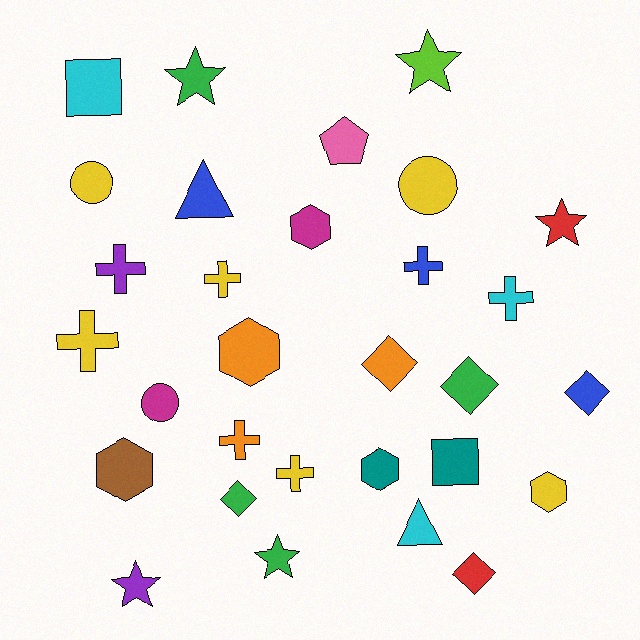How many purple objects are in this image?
There are 2 purple objects.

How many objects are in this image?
There are 30 objects.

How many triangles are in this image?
There are 2 triangles.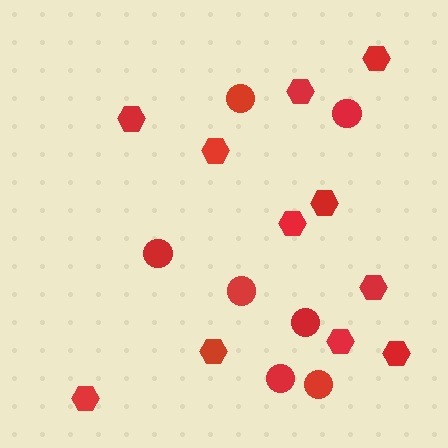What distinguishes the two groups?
There are 2 groups: one group of hexagons (11) and one group of circles (7).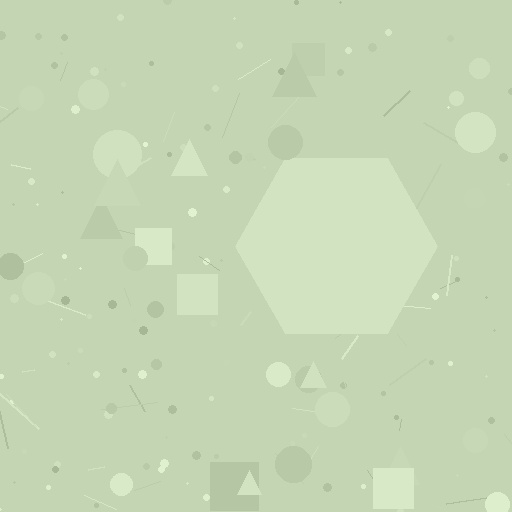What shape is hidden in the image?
A hexagon is hidden in the image.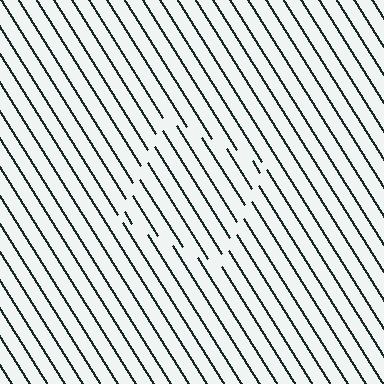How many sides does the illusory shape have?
4 sides — the line-ends trace a square.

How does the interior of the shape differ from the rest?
The interior of the shape contains the same grating, shifted by half a period — the contour is defined by the phase discontinuity where line-ends from the inner and outer gratings abut.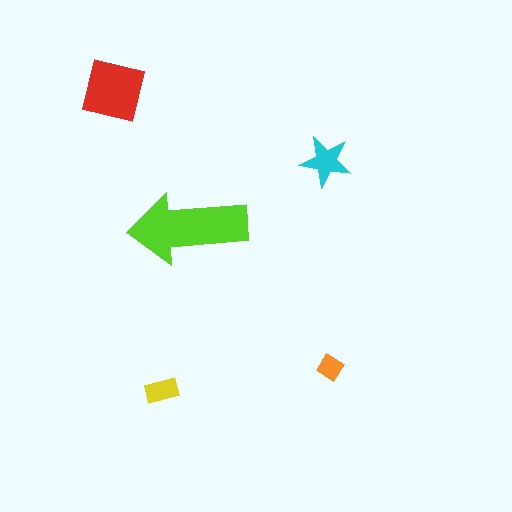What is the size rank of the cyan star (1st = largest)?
3rd.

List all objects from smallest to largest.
The orange diamond, the yellow rectangle, the cyan star, the red square, the lime arrow.